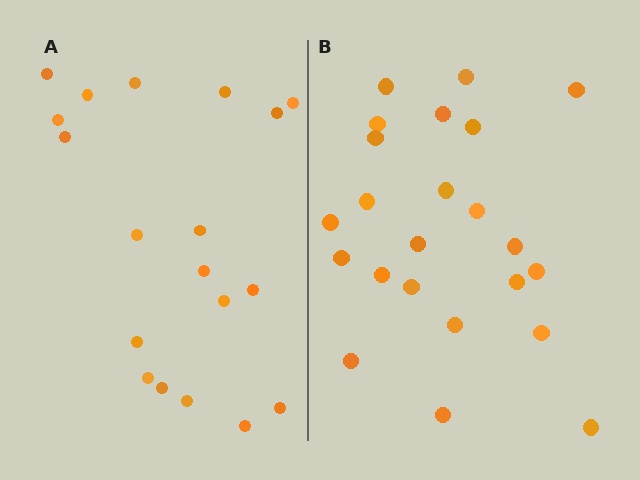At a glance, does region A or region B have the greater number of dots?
Region B (the right region) has more dots.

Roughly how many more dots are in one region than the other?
Region B has about 4 more dots than region A.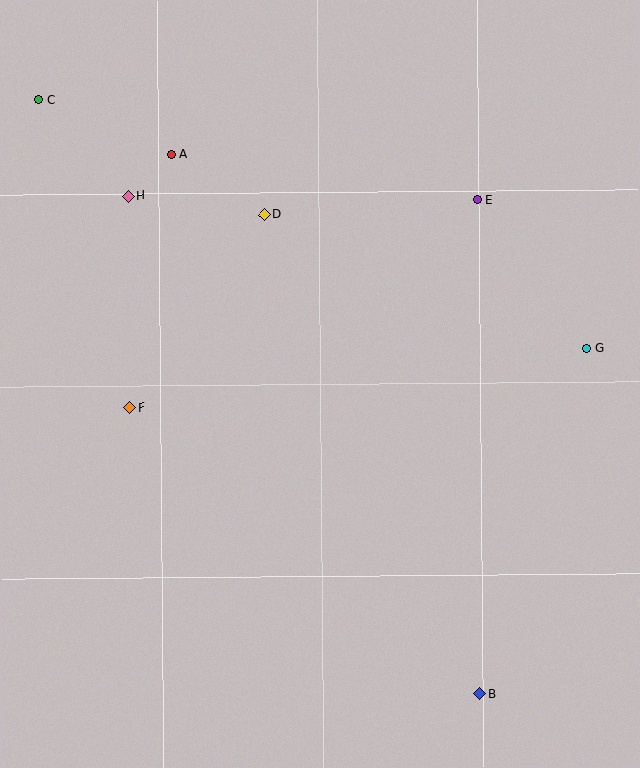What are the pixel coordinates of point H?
Point H is at (129, 196).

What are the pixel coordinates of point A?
Point A is at (171, 155).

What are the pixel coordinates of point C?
Point C is at (38, 100).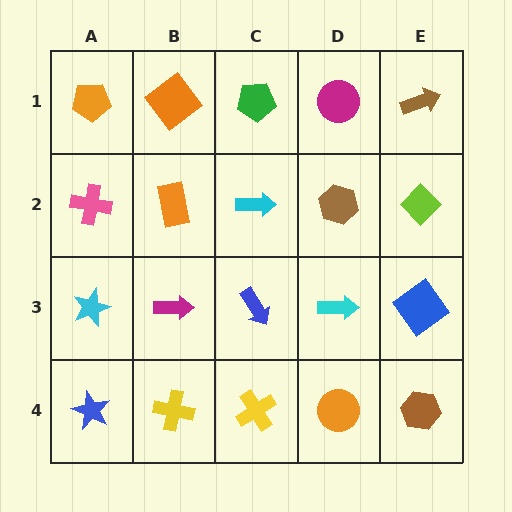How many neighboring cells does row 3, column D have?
4.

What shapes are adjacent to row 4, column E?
A blue diamond (row 3, column E), an orange circle (row 4, column D).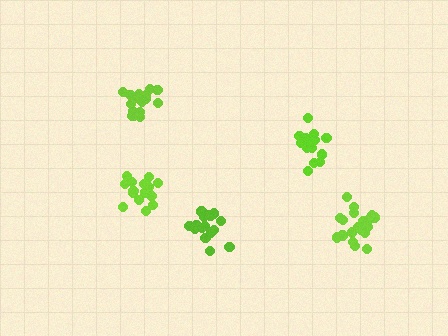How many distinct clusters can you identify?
There are 5 distinct clusters.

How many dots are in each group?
Group 1: 20 dots, Group 2: 16 dots, Group 3: 16 dots, Group 4: 15 dots, Group 5: 17 dots (84 total).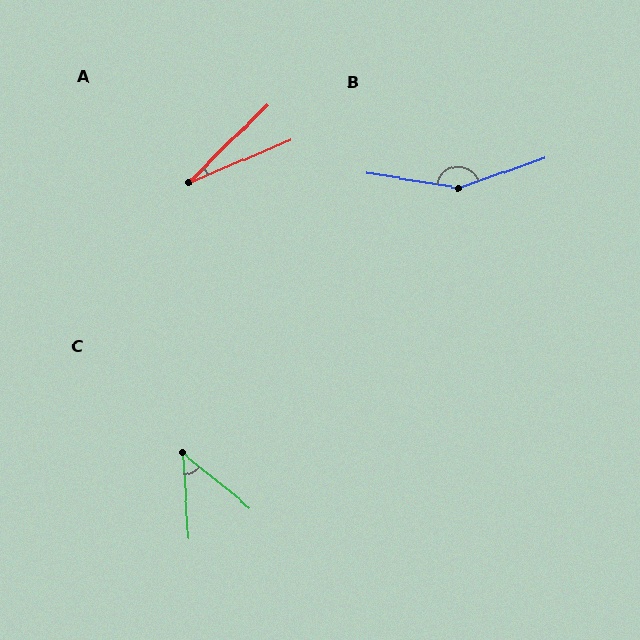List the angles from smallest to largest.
A (22°), C (48°), B (151°).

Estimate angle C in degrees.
Approximately 48 degrees.